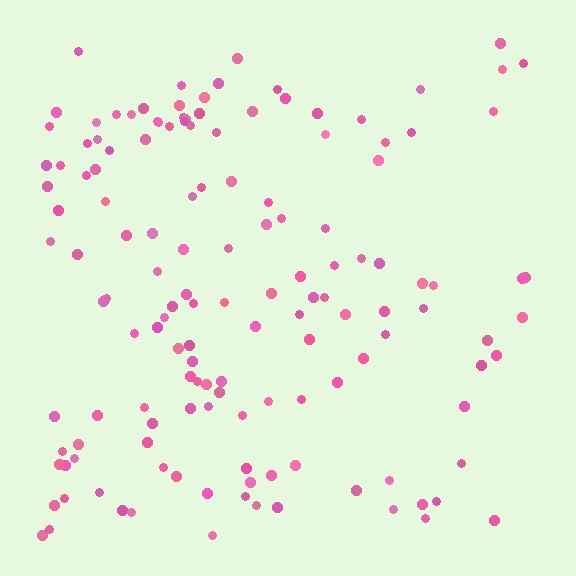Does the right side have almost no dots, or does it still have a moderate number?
Still a moderate number, just noticeably fewer than the left.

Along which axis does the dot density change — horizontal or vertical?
Horizontal.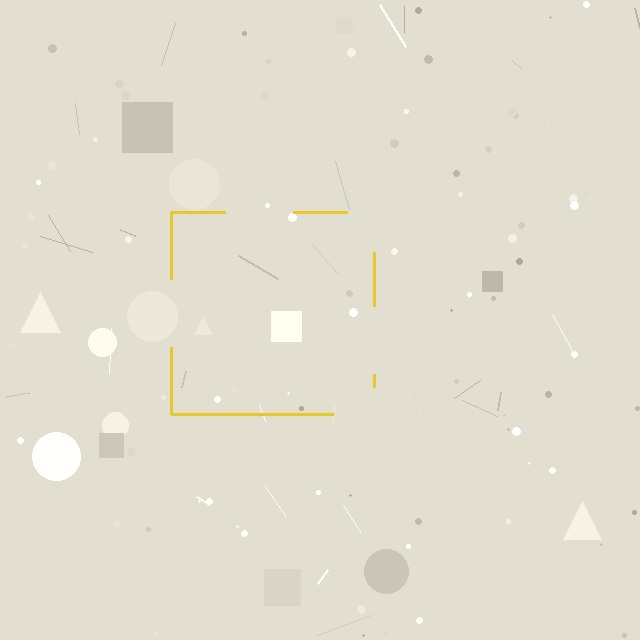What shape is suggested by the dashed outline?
The dashed outline suggests a square.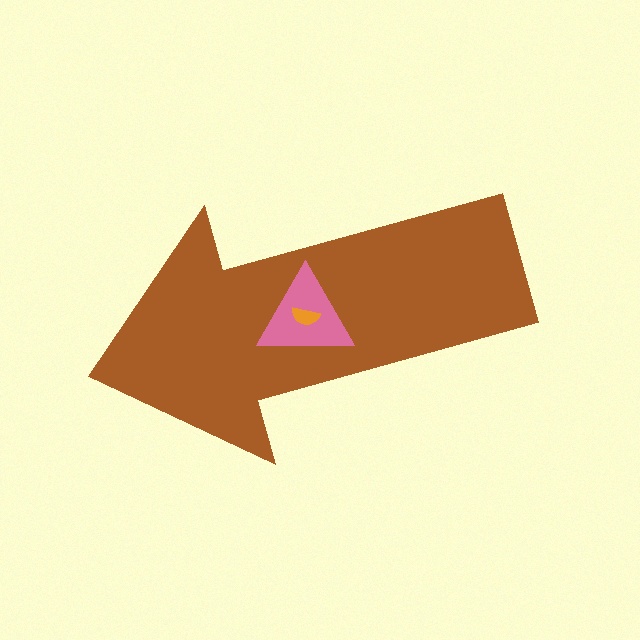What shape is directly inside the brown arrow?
The pink triangle.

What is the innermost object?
The orange semicircle.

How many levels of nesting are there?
3.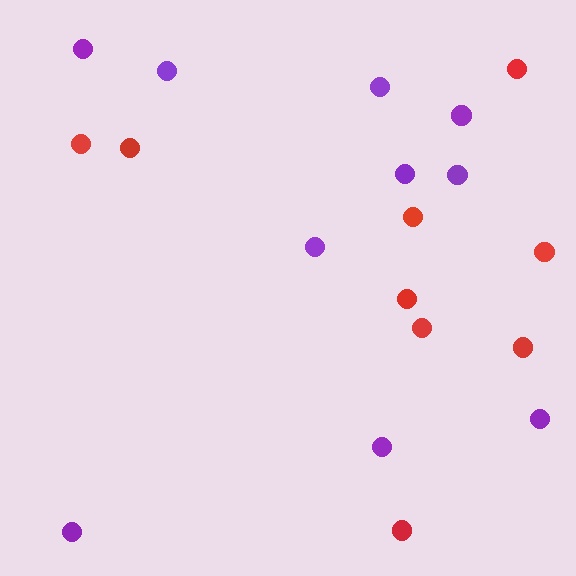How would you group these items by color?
There are 2 groups: one group of red circles (9) and one group of purple circles (10).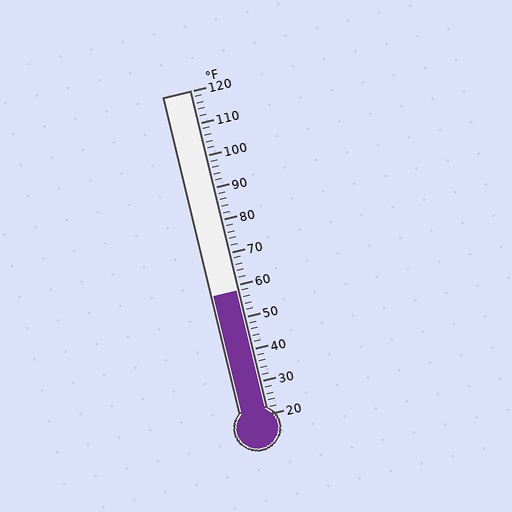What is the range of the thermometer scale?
The thermometer scale ranges from 20°F to 120°F.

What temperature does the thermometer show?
The thermometer shows approximately 58°F.